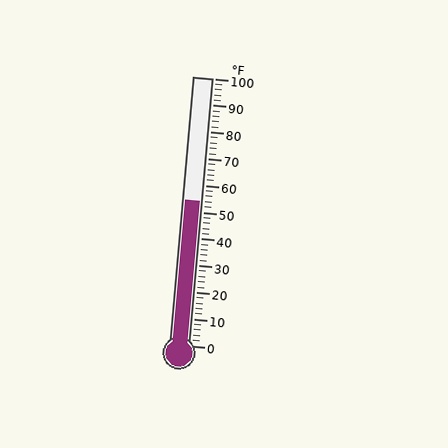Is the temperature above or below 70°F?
The temperature is below 70°F.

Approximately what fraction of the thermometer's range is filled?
The thermometer is filled to approximately 55% of its range.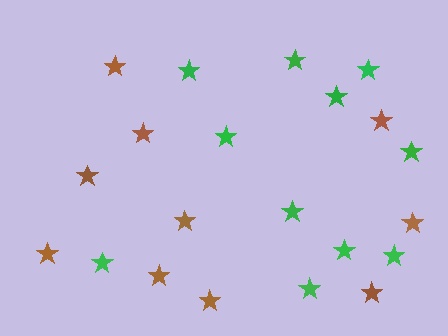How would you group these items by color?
There are 2 groups: one group of brown stars (10) and one group of green stars (11).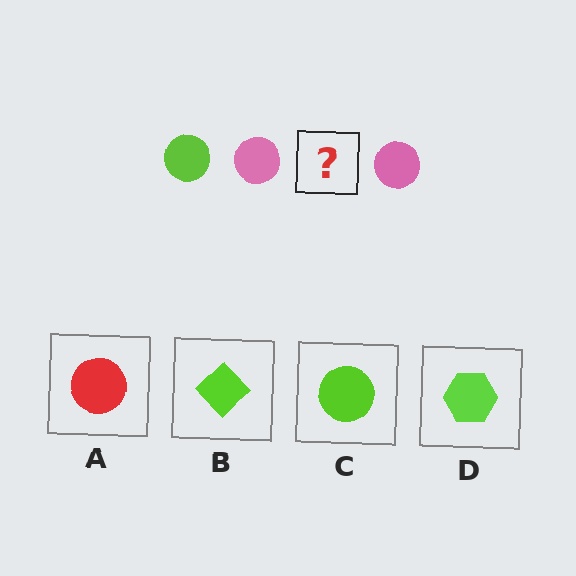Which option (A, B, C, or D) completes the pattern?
C.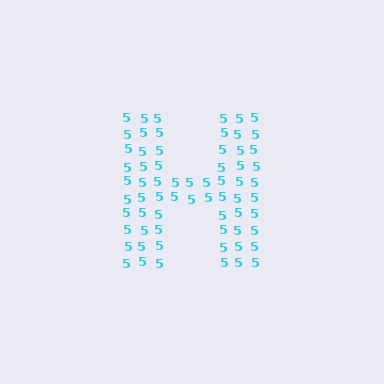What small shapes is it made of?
It is made of small digit 5's.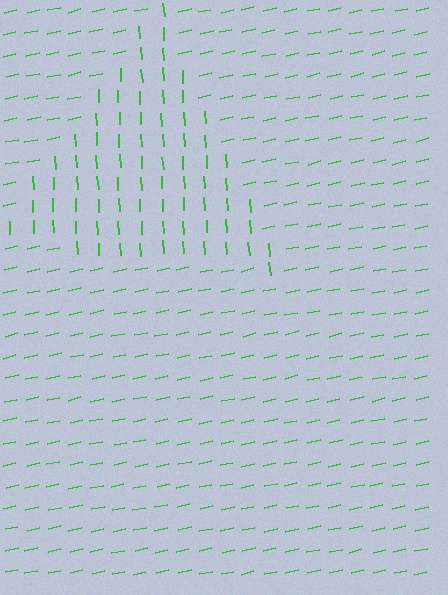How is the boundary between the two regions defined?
The boundary is defined purely by a change in line orientation (approximately 81 degrees difference). All lines are the same color and thickness.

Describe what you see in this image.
The image is filled with small green line segments. A triangle region in the image has lines oriented differently from the surrounding lines, creating a visible texture boundary.